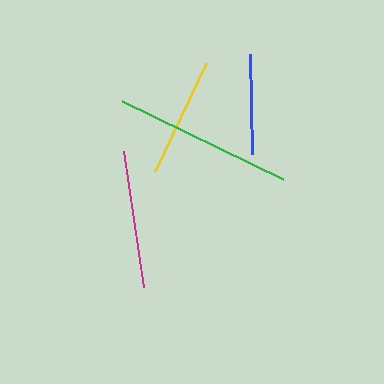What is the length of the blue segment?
The blue segment is approximately 100 pixels long.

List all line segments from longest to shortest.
From longest to shortest: green, magenta, yellow, blue.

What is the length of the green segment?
The green segment is approximately 180 pixels long.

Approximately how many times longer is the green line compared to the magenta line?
The green line is approximately 1.3 times the length of the magenta line.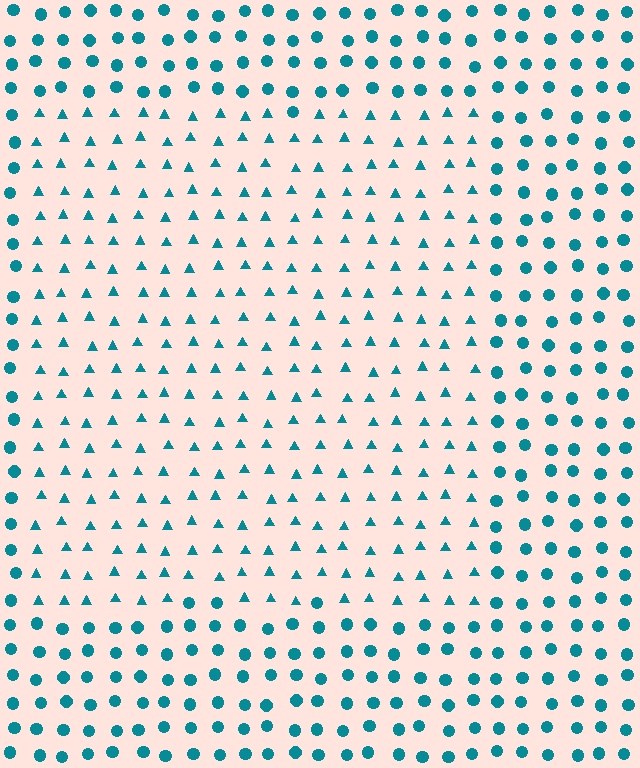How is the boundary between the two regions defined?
The boundary is defined by a change in element shape: triangles inside vs. circles outside. All elements share the same color and spacing.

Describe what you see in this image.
The image is filled with small teal elements arranged in a uniform grid. A rectangle-shaped region contains triangles, while the surrounding area contains circles. The boundary is defined purely by the change in element shape.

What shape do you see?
I see a rectangle.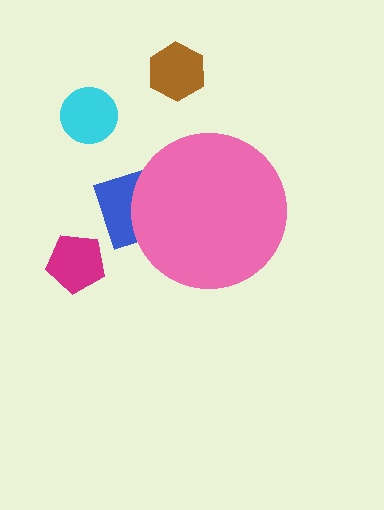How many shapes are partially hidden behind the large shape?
2 shapes are partially hidden.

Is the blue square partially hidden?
Yes, the blue square is partially hidden behind the pink circle.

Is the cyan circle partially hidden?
No, the cyan circle is fully visible.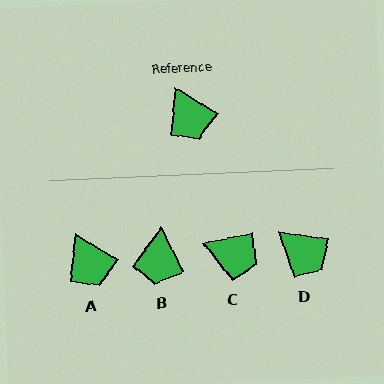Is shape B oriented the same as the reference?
No, it is off by about 31 degrees.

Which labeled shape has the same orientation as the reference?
A.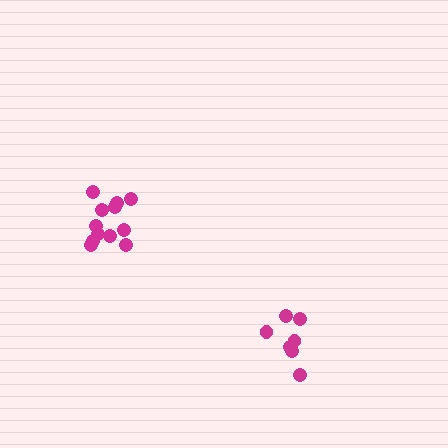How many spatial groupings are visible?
There are 2 spatial groupings.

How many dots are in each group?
Group 1: 12 dots, Group 2: 7 dots (19 total).